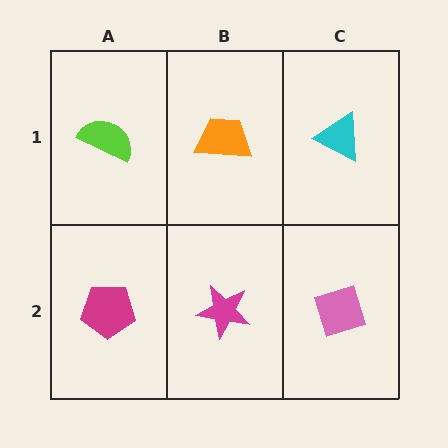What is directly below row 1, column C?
A pink diamond.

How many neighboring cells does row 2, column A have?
2.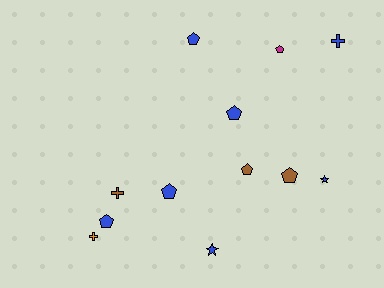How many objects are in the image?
There are 12 objects.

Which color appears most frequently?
Blue, with 7 objects.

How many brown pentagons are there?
There are 2 brown pentagons.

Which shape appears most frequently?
Pentagon, with 7 objects.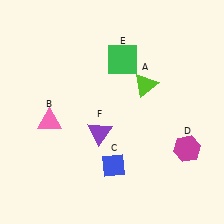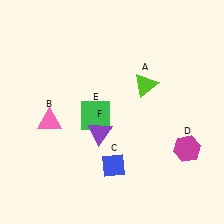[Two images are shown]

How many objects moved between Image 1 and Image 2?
1 object moved between the two images.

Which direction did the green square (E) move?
The green square (E) moved down.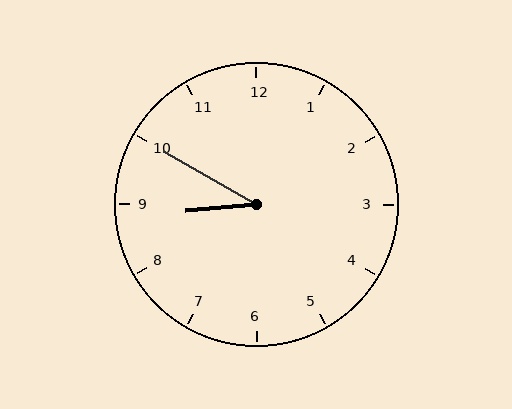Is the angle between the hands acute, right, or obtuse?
It is acute.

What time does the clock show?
8:50.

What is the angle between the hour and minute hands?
Approximately 35 degrees.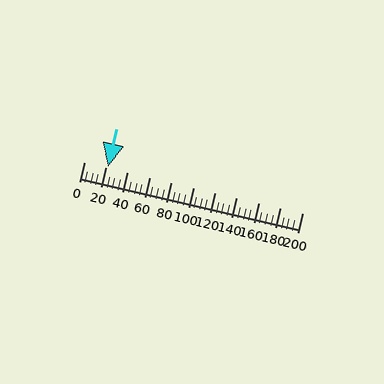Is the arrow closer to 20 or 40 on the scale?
The arrow is closer to 20.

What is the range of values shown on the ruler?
The ruler shows values from 0 to 200.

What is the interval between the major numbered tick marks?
The major tick marks are spaced 20 units apart.